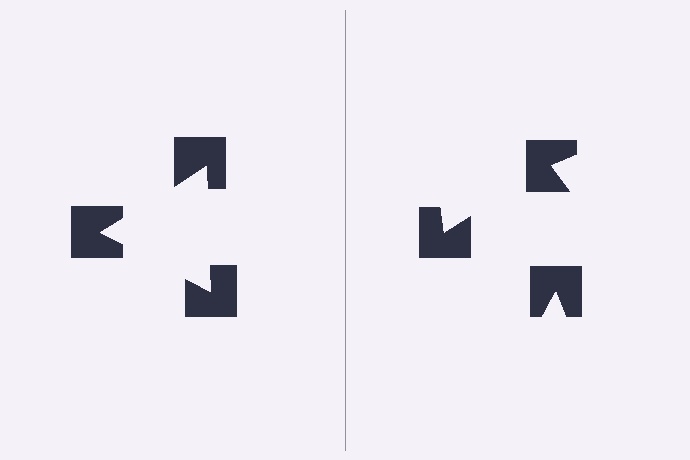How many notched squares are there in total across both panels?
6 — 3 on each side.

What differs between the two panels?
The notched squares are positioned identically on both sides; only the wedge orientations differ. On the left they align to a triangle; on the right they are misaligned.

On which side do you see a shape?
An illusory triangle appears on the left side. On the right side the wedge cuts are rotated, so no coherent shape forms.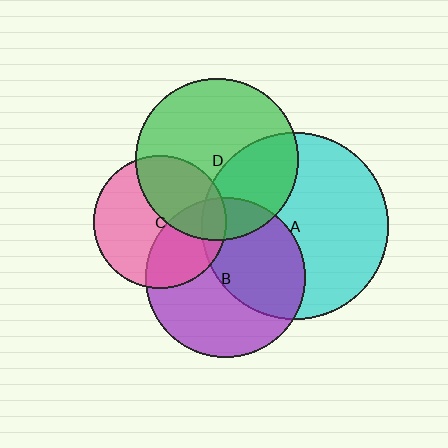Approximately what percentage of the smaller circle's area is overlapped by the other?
Approximately 40%.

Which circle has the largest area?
Circle A (cyan).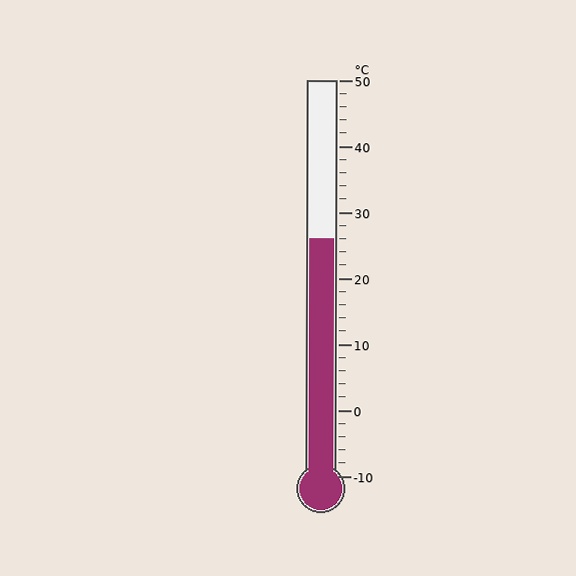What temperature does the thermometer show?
The thermometer shows approximately 26°C.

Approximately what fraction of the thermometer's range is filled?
The thermometer is filled to approximately 60% of its range.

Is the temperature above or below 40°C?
The temperature is below 40°C.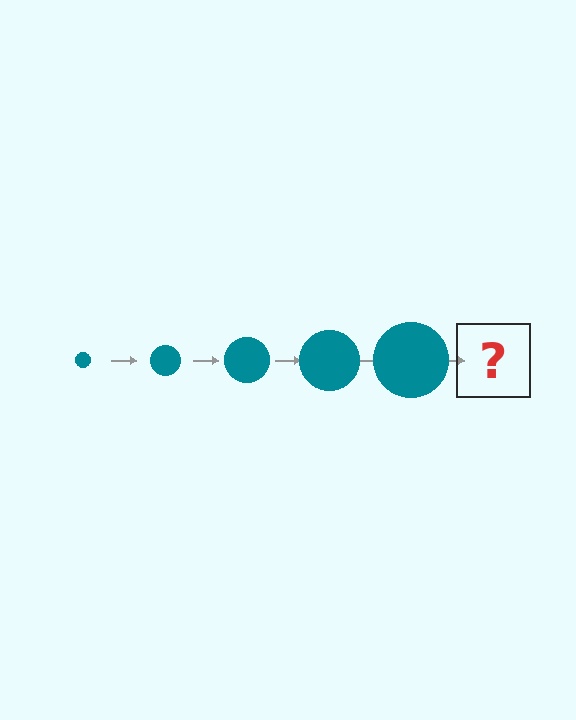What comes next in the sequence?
The next element should be a teal circle, larger than the previous one.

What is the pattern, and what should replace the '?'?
The pattern is that the circle gets progressively larger each step. The '?' should be a teal circle, larger than the previous one.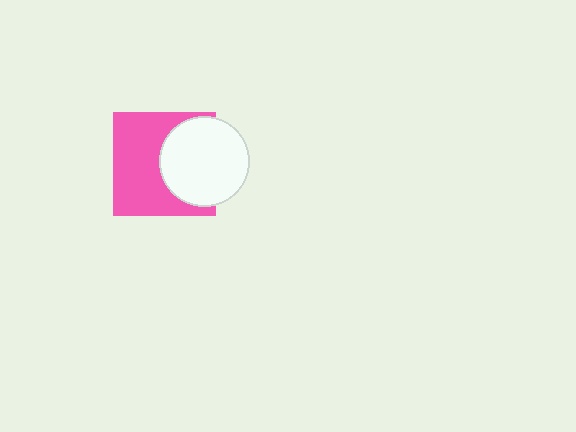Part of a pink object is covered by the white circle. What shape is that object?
It is a square.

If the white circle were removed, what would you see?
You would see the complete pink square.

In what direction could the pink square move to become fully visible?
The pink square could move left. That would shift it out from behind the white circle entirely.